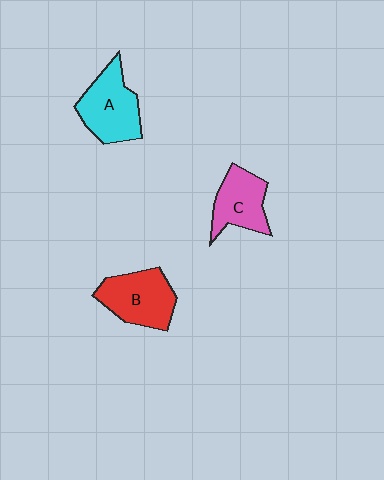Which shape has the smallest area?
Shape C (pink).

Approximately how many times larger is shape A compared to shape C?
Approximately 1.2 times.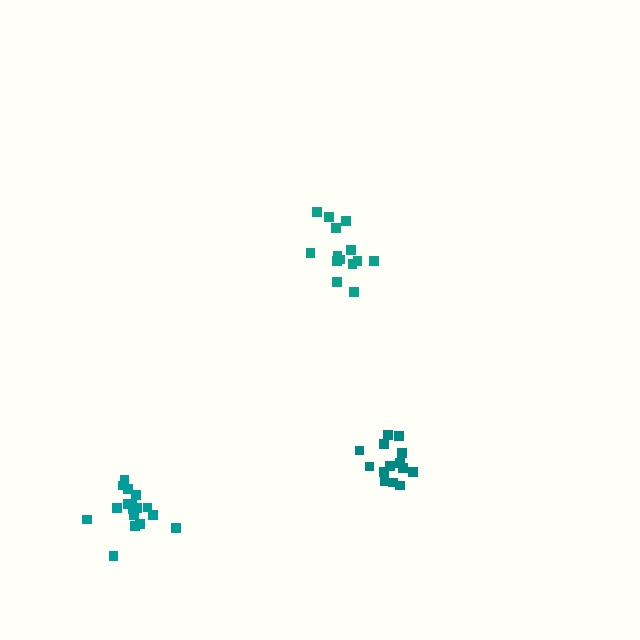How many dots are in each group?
Group 1: 14 dots, Group 2: 17 dots, Group 3: 14 dots (45 total).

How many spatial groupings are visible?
There are 3 spatial groupings.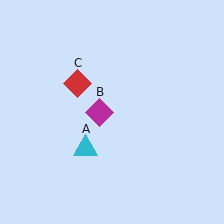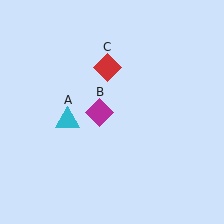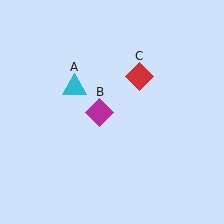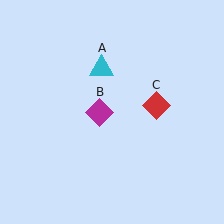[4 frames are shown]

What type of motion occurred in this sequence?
The cyan triangle (object A), red diamond (object C) rotated clockwise around the center of the scene.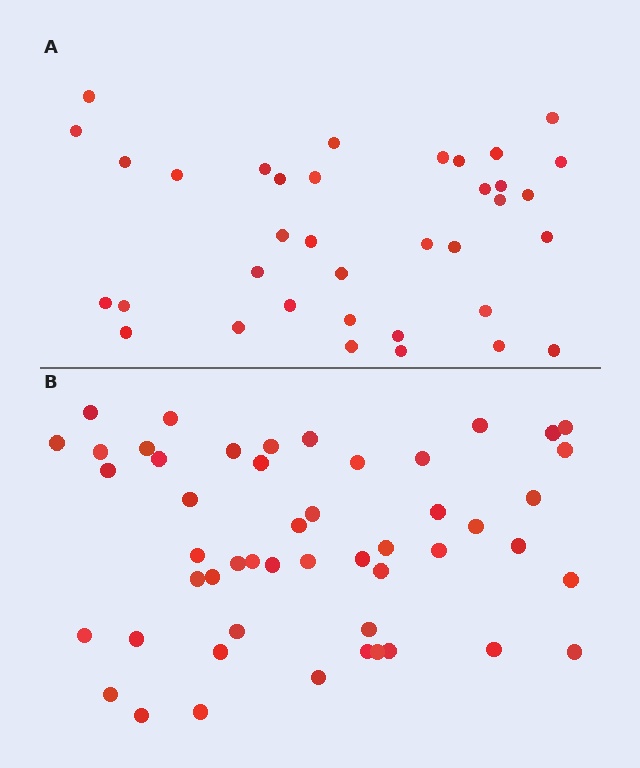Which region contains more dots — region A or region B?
Region B (the bottom region) has more dots.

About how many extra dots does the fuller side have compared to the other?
Region B has approximately 15 more dots than region A.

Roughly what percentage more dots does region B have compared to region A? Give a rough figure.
About 40% more.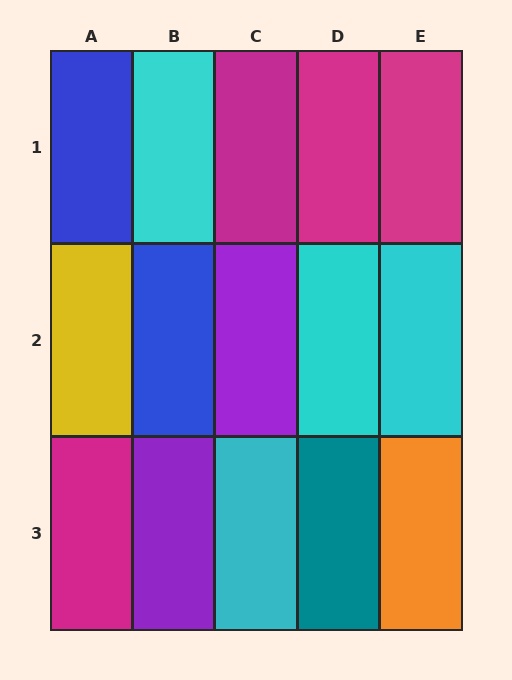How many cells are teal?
1 cell is teal.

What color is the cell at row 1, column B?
Cyan.